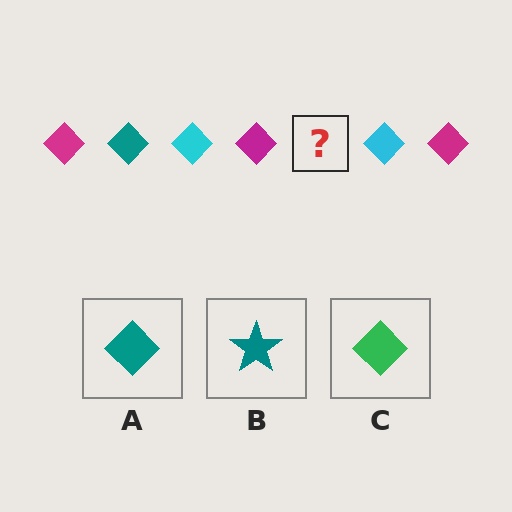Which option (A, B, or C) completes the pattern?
A.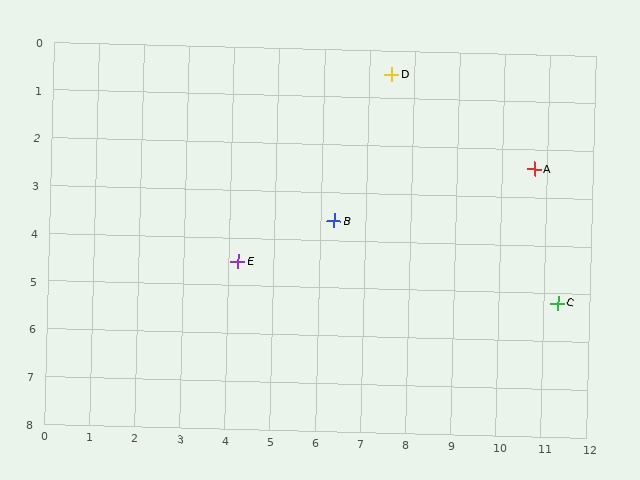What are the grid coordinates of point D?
Point D is at approximately (7.5, 0.5).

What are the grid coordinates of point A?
Point A is at approximately (10.7, 2.4).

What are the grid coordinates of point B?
Point B is at approximately (6.3, 3.6).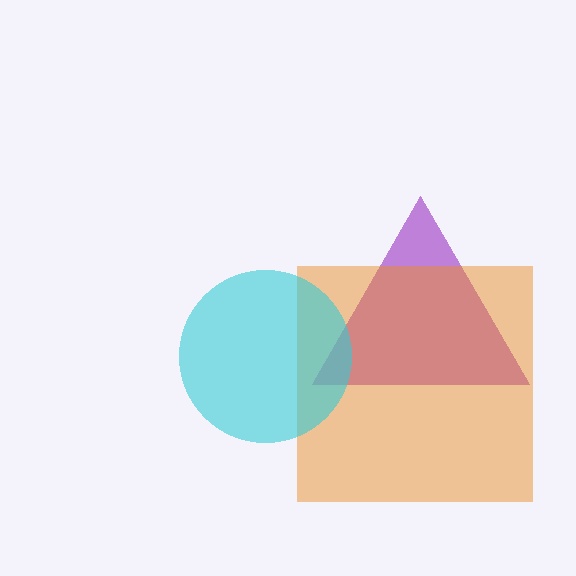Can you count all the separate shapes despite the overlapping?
Yes, there are 3 separate shapes.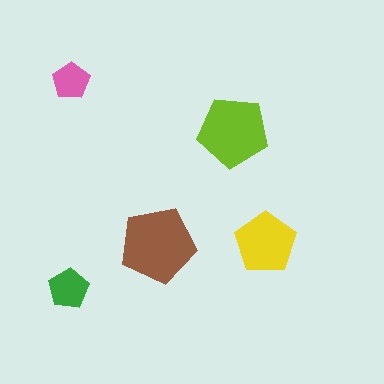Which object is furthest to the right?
The yellow pentagon is rightmost.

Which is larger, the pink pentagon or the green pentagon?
The green one.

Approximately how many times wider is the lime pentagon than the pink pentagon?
About 2 times wider.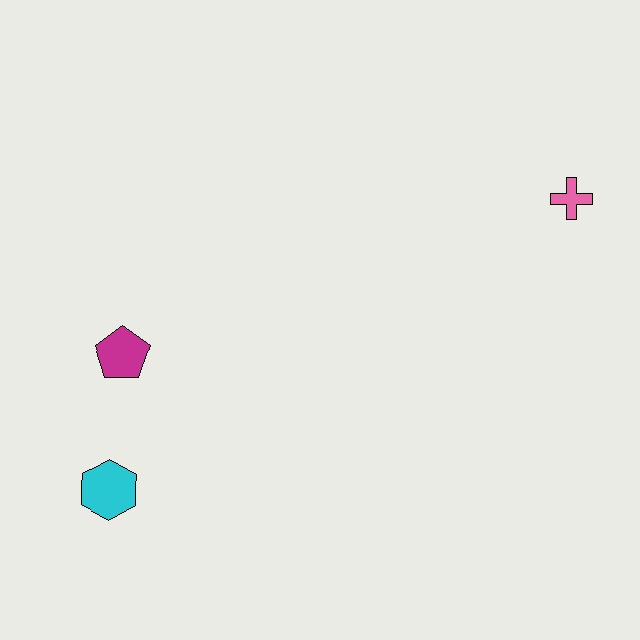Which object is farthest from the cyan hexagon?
The pink cross is farthest from the cyan hexagon.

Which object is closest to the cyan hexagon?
The magenta pentagon is closest to the cyan hexagon.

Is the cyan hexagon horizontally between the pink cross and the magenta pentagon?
No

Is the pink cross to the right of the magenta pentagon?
Yes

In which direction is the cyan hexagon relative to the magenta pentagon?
The cyan hexagon is below the magenta pentagon.